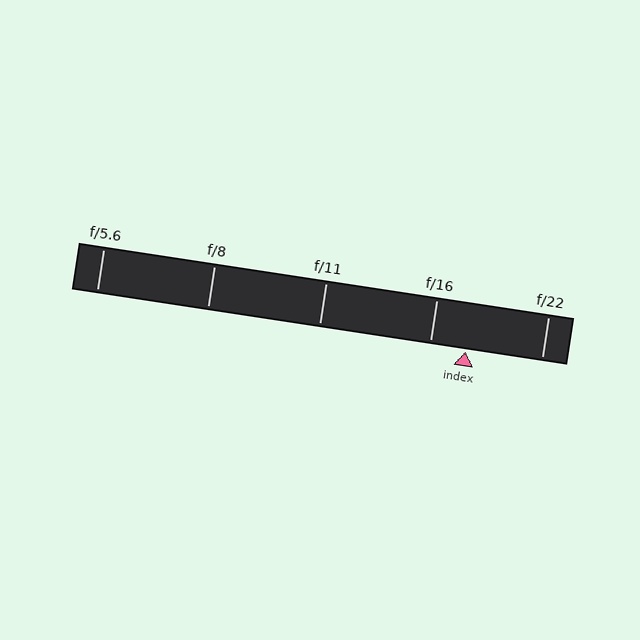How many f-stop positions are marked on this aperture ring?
There are 5 f-stop positions marked.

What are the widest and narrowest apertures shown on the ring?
The widest aperture shown is f/5.6 and the narrowest is f/22.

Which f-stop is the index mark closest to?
The index mark is closest to f/16.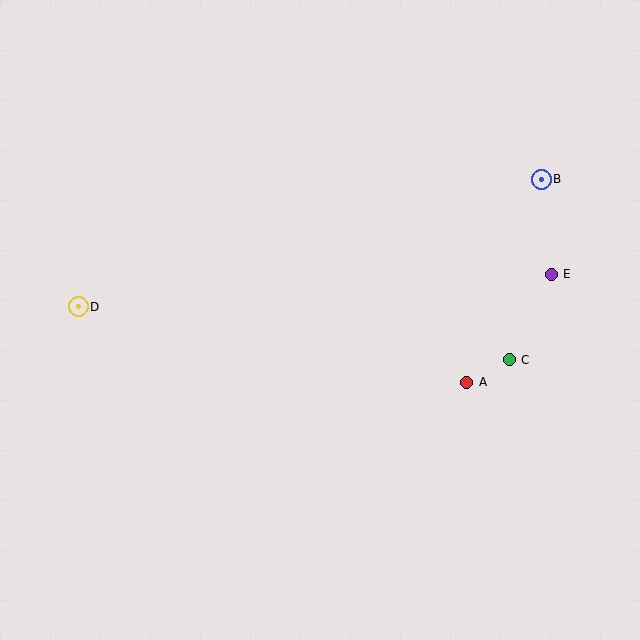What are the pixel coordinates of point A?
Point A is at (467, 382).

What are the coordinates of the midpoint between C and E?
The midpoint between C and E is at (530, 317).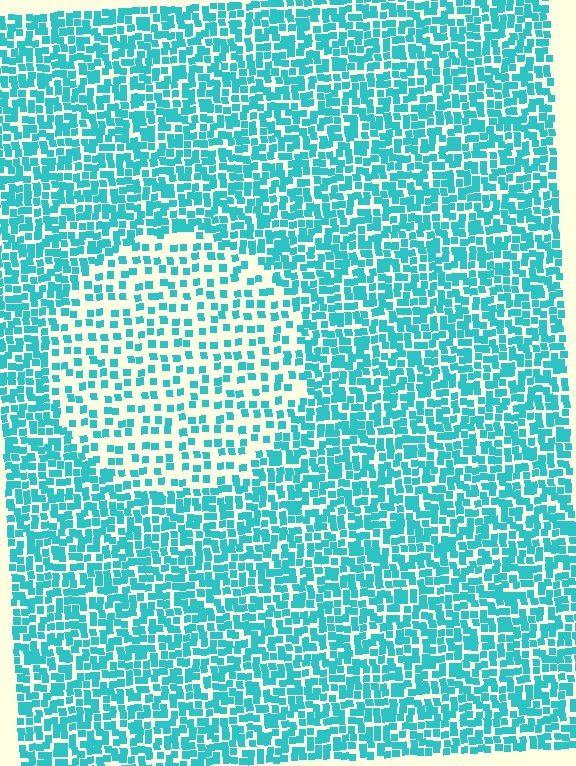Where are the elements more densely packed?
The elements are more densely packed outside the circle boundary.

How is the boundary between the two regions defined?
The boundary is defined by a change in element density (approximately 2.1x ratio). All elements are the same color, size, and shape.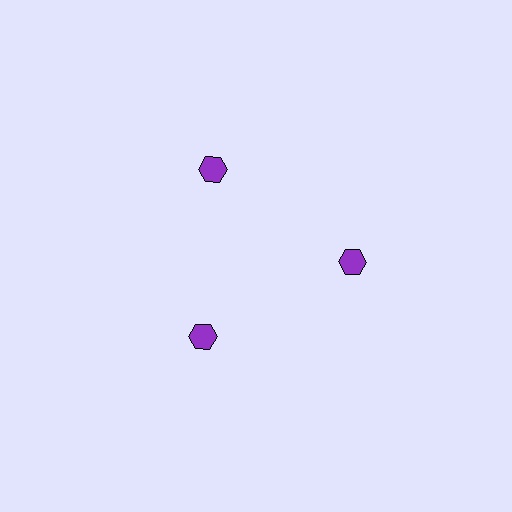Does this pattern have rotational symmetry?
Yes, this pattern has 3-fold rotational symmetry. It looks the same after rotating 120 degrees around the center.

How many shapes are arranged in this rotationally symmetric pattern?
There are 3 shapes, arranged in 3 groups of 1.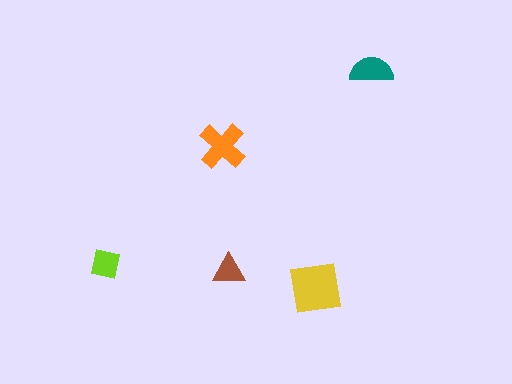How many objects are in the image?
There are 5 objects in the image.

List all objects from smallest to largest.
The brown triangle, the lime square, the teal semicircle, the orange cross, the yellow square.